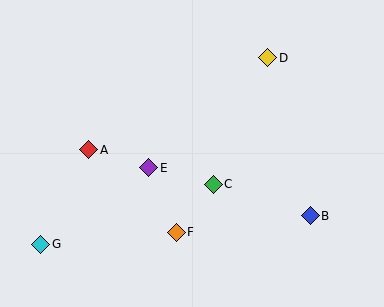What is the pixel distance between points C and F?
The distance between C and F is 60 pixels.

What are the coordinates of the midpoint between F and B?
The midpoint between F and B is at (243, 224).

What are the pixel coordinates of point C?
Point C is at (213, 184).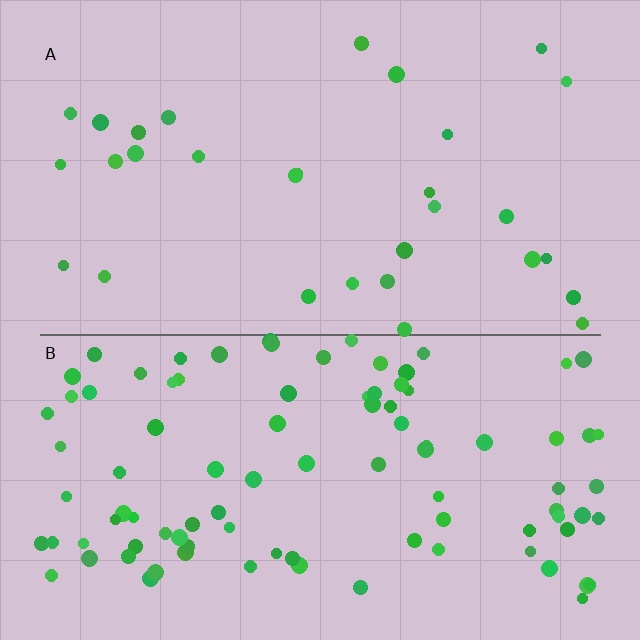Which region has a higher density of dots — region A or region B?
B (the bottom).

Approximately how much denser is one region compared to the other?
Approximately 3.2× — region B over region A.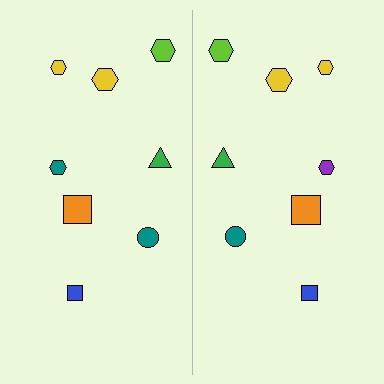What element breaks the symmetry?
The purple hexagon on the right side breaks the symmetry — its mirror counterpart is teal.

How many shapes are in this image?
There are 16 shapes in this image.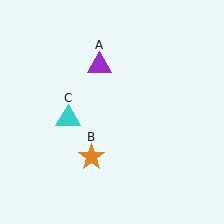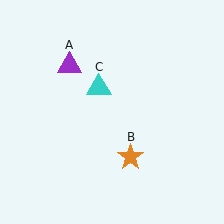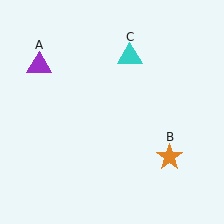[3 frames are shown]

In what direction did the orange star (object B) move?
The orange star (object B) moved right.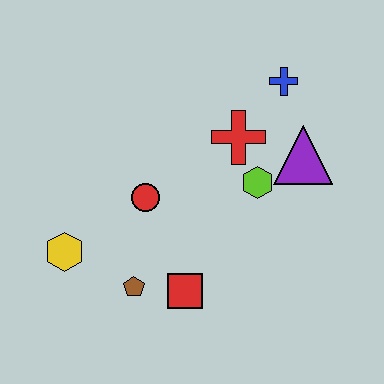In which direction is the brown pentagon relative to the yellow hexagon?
The brown pentagon is to the right of the yellow hexagon.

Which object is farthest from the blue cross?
The yellow hexagon is farthest from the blue cross.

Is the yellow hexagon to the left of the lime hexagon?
Yes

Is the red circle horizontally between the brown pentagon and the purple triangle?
Yes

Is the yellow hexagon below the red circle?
Yes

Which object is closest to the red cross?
The lime hexagon is closest to the red cross.